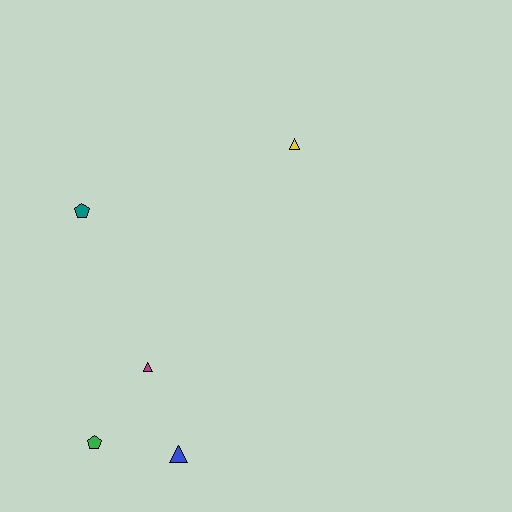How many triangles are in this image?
There are 3 triangles.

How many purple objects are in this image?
There are no purple objects.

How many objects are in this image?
There are 5 objects.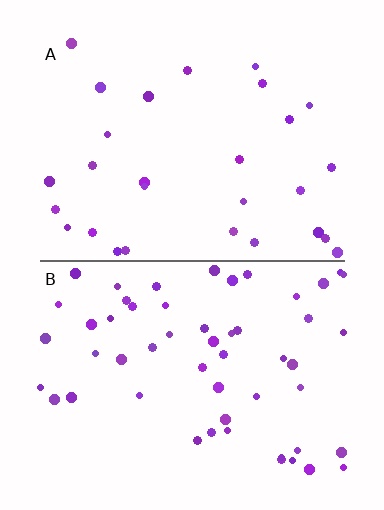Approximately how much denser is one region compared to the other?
Approximately 1.9× — region B over region A.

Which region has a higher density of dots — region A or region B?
B (the bottom).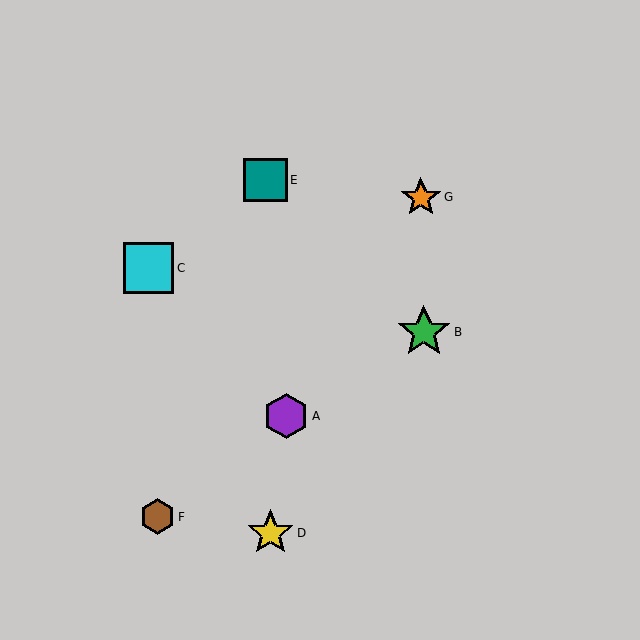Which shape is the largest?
The green star (labeled B) is the largest.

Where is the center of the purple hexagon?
The center of the purple hexagon is at (286, 416).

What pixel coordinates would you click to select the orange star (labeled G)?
Click at (421, 197) to select the orange star G.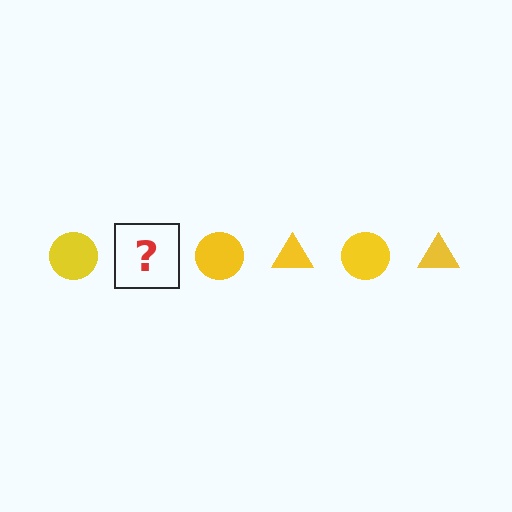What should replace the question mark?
The question mark should be replaced with a yellow triangle.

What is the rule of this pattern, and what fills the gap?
The rule is that the pattern cycles through circle, triangle shapes in yellow. The gap should be filled with a yellow triangle.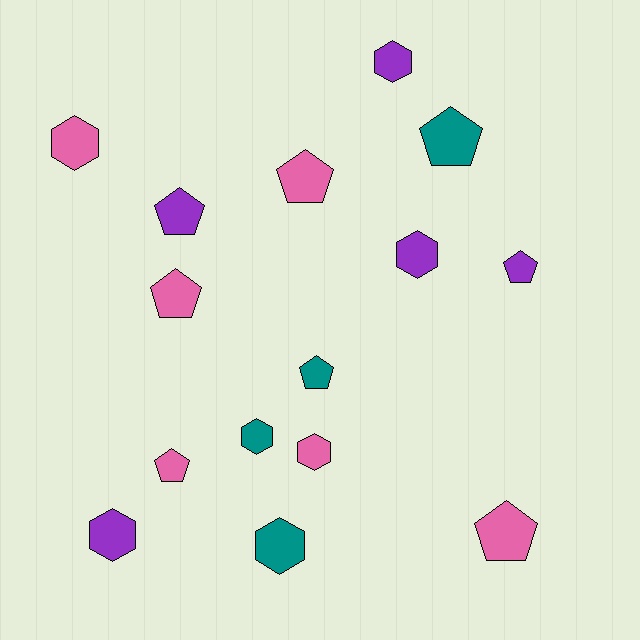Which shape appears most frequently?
Pentagon, with 8 objects.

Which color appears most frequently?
Pink, with 6 objects.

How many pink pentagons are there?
There are 4 pink pentagons.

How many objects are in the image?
There are 15 objects.